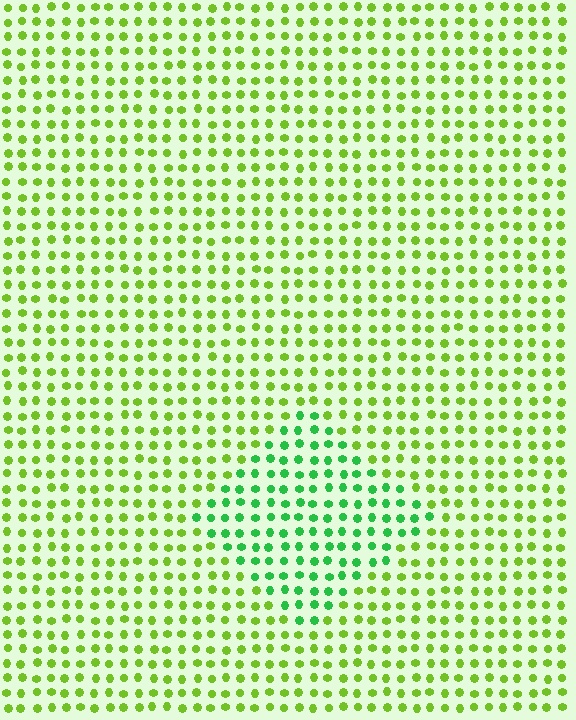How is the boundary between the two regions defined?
The boundary is defined purely by a slight shift in hue (about 41 degrees). Spacing, size, and orientation are identical on both sides.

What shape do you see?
I see a diamond.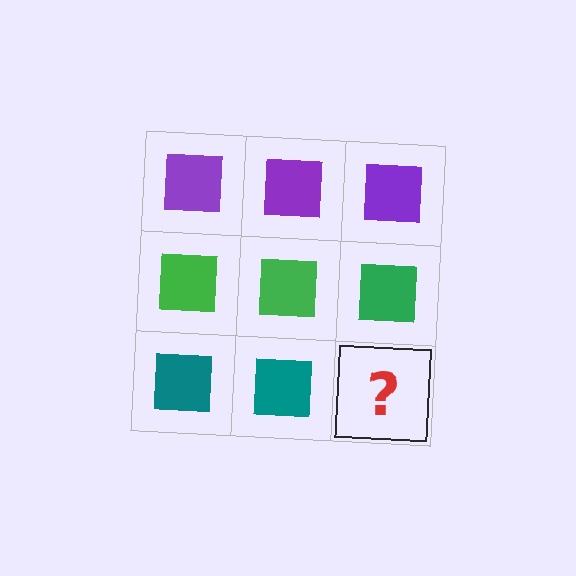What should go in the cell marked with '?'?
The missing cell should contain a teal square.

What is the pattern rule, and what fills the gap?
The rule is that each row has a consistent color. The gap should be filled with a teal square.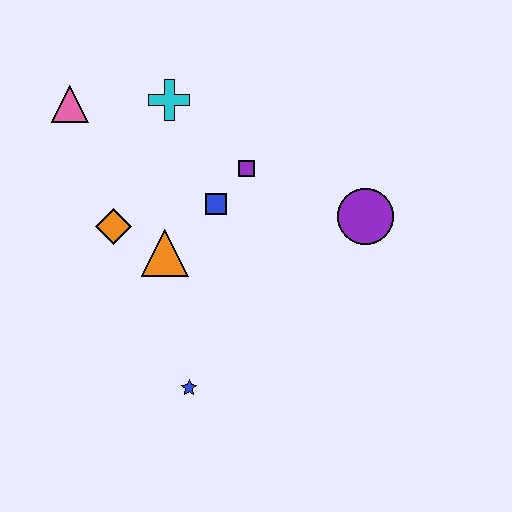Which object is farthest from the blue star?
The pink triangle is farthest from the blue star.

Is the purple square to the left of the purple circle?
Yes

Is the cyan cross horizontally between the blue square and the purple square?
No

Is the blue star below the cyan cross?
Yes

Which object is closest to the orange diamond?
The orange triangle is closest to the orange diamond.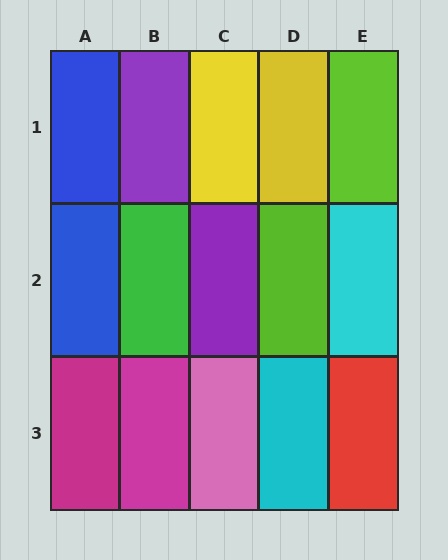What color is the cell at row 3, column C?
Pink.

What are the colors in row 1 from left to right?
Blue, purple, yellow, yellow, lime.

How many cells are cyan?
2 cells are cyan.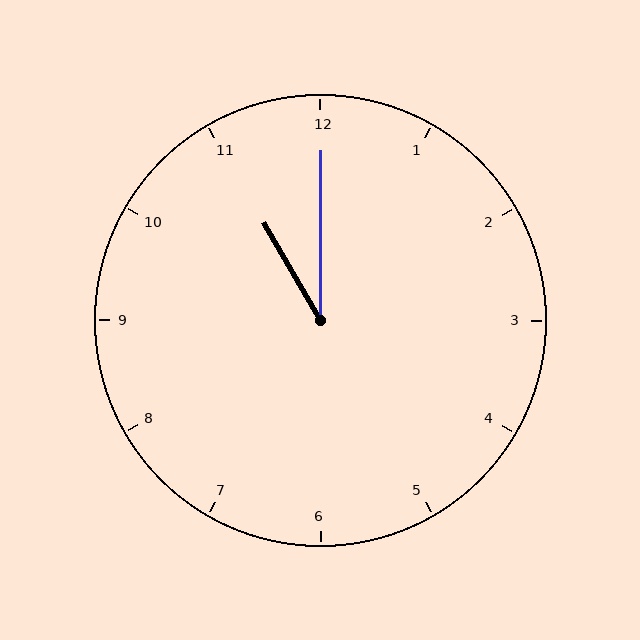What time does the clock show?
11:00.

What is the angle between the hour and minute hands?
Approximately 30 degrees.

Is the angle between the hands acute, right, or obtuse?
It is acute.